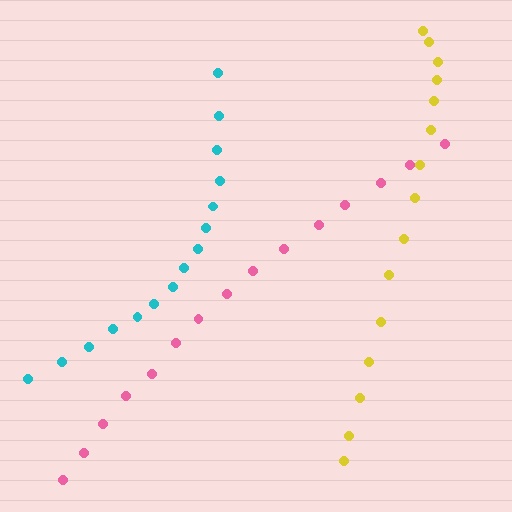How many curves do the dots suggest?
There are 3 distinct paths.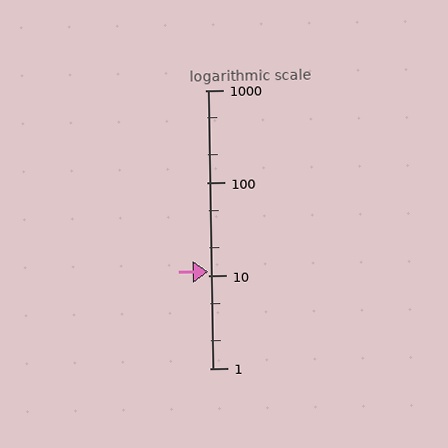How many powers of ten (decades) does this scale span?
The scale spans 3 decades, from 1 to 1000.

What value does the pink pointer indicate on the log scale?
The pointer indicates approximately 11.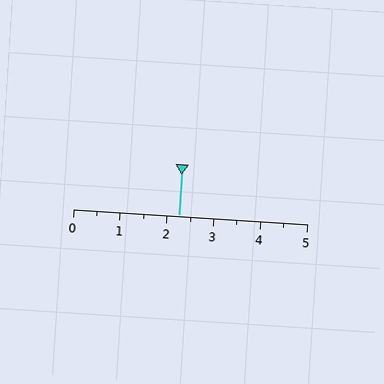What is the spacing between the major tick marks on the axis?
The major ticks are spaced 1 apart.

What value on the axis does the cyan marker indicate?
The marker indicates approximately 2.2.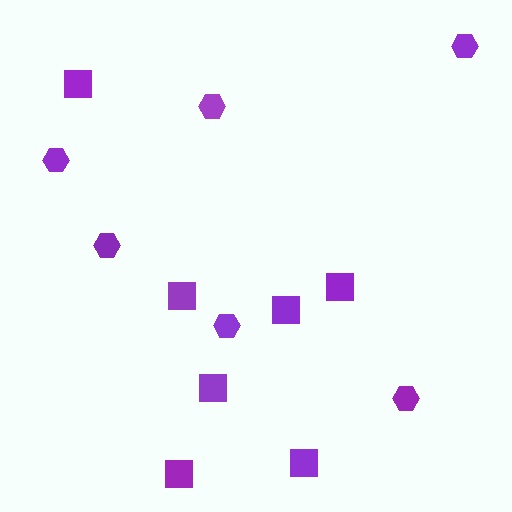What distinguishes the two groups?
There are 2 groups: one group of squares (7) and one group of hexagons (6).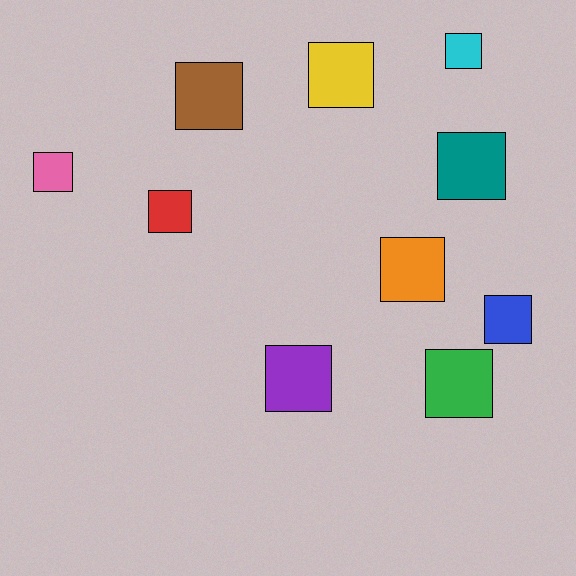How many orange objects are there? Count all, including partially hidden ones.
There is 1 orange object.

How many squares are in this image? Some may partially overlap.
There are 10 squares.